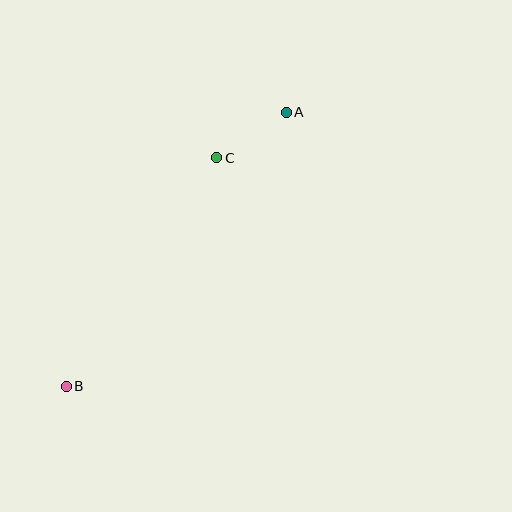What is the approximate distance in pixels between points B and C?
The distance between B and C is approximately 274 pixels.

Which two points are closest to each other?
Points A and C are closest to each other.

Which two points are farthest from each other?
Points A and B are farthest from each other.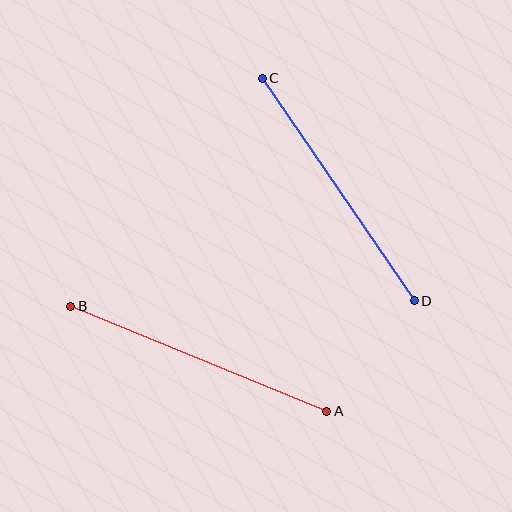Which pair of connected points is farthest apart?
Points A and B are farthest apart.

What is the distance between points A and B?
The distance is approximately 277 pixels.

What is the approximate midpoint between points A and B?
The midpoint is at approximately (199, 359) pixels.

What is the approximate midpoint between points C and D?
The midpoint is at approximately (338, 189) pixels.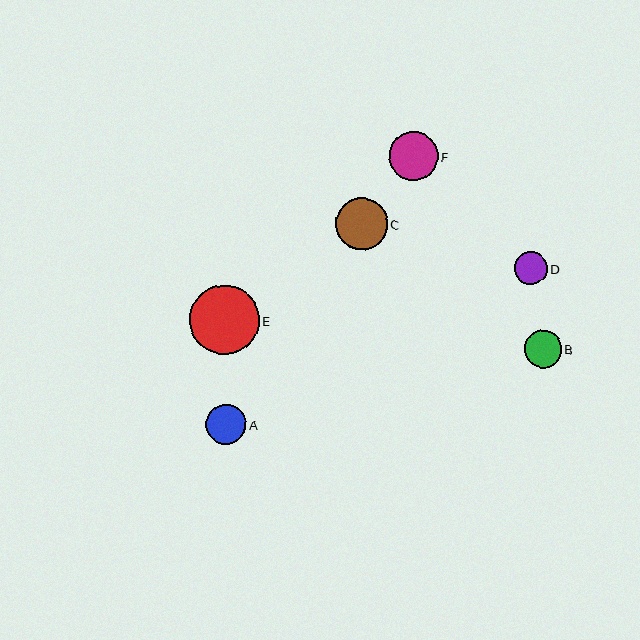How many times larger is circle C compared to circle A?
Circle C is approximately 1.3 times the size of circle A.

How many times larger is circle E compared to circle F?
Circle E is approximately 1.4 times the size of circle F.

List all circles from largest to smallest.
From largest to smallest: E, C, F, A, B, D.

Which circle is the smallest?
Circle D is the smallest with a size of approximately 33 pixels.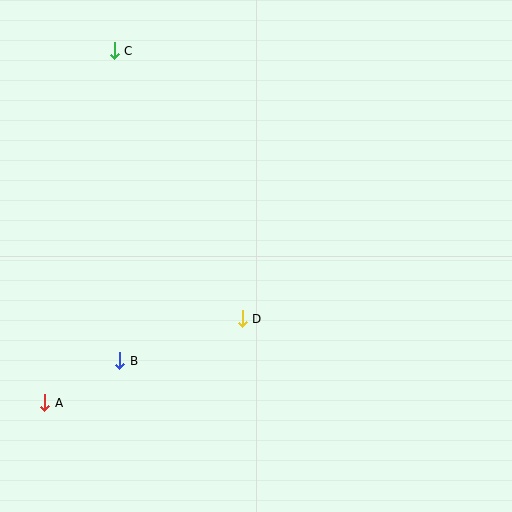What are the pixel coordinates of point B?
Point B is at (120, 361).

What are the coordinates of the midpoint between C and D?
The midpoint between C and D is at (178, 185).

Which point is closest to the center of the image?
Point D at (242, 319) is closest to the center.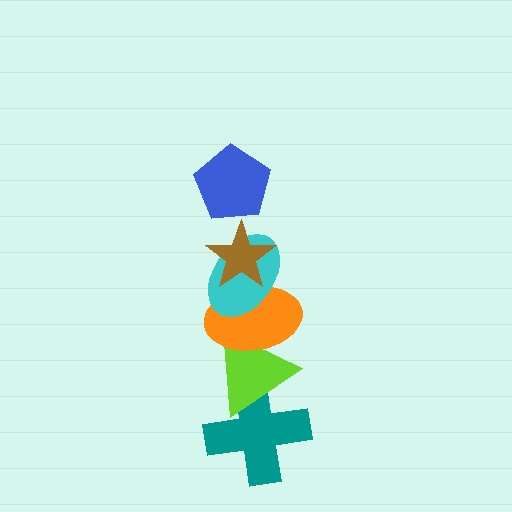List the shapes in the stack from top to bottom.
From top to bottom: the blue pentagon, the brown star, the cyan ellipse, the orange ellipse, the lime triangle, the teal cross.